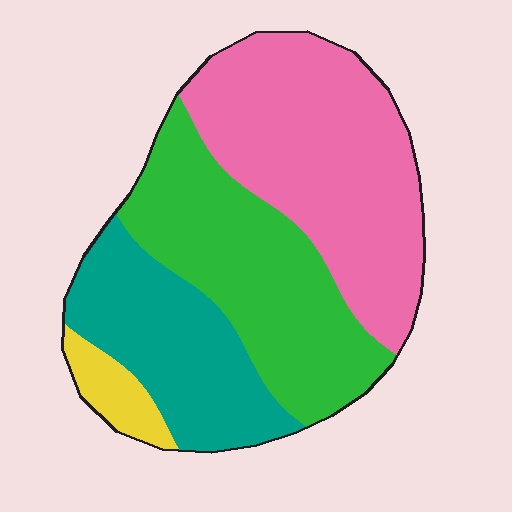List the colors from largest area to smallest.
From largest to smallest: pink, green, teal, yellow.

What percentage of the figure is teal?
Teal covers 23% of the figure.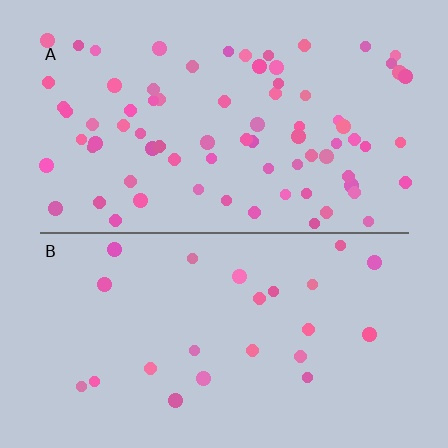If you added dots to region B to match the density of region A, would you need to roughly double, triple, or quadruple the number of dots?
Approximately triple.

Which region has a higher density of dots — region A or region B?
A (the top).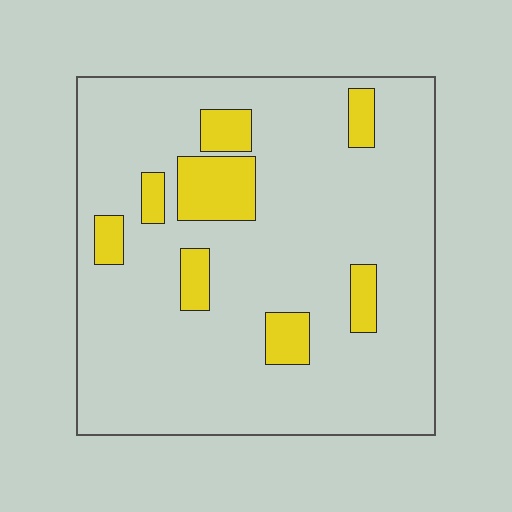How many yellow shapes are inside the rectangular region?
8.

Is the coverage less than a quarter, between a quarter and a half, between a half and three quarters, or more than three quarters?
Less than a quarter.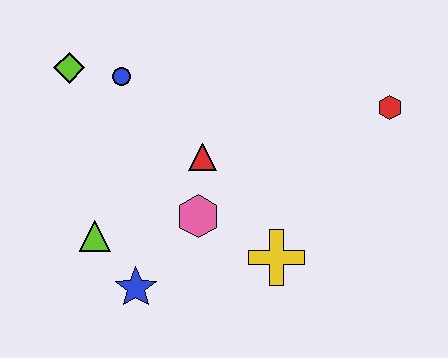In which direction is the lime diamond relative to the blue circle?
The lime diamond is to the left of the blue circle.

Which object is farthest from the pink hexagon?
The red hexagon is farthest from the pink hexagon.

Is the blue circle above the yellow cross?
Yes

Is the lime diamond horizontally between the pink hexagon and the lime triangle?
No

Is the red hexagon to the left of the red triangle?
No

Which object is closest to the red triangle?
The pink hexagon is closest to the red triangle.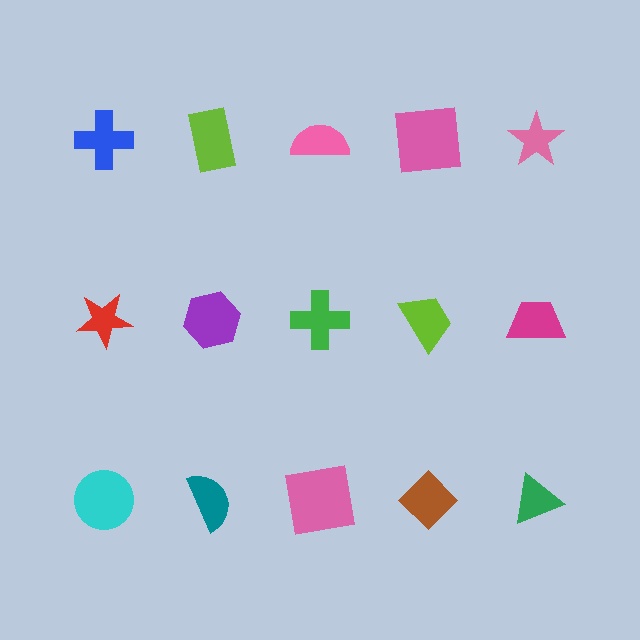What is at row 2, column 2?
A purple hexagon.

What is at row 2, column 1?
A red star.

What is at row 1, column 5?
A pink star.